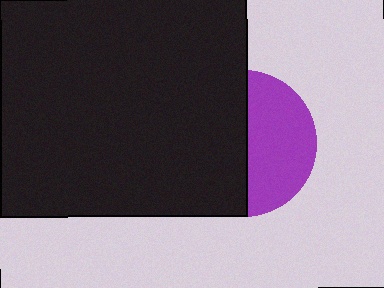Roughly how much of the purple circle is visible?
About half of it is visible (roughly 46%).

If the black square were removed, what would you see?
You would see the complete purple circle.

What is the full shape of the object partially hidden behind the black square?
The partially hidden object is a purple circle.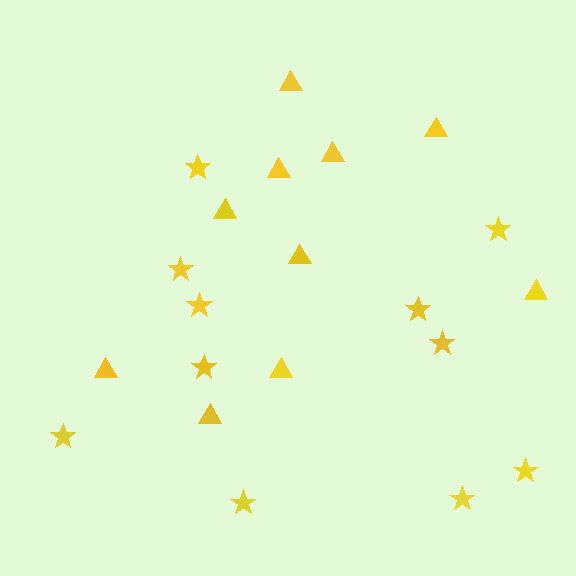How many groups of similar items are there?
There are 2 groups: one group of triangles (10) and one group of stars (11).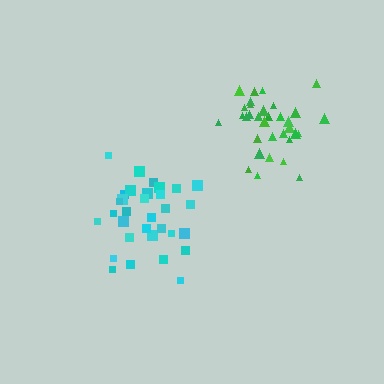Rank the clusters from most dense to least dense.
green, cyan.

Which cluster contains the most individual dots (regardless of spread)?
Green (33).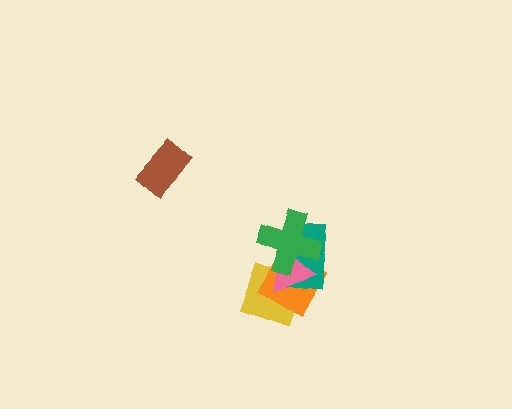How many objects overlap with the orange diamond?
4 objects overlap with the orange diamond.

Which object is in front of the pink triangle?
The green cross is in front of the pink triangle.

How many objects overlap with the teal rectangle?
4 objects overlap with the teal rectangle.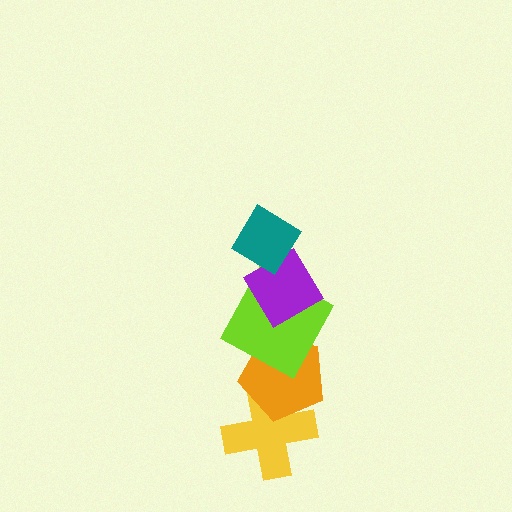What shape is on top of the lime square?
The purple diamond is on top of the lime square.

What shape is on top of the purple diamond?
The teal diamond is on top of the purple diamond.